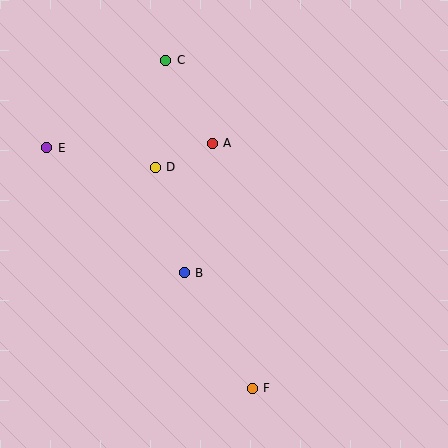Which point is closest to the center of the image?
Point B at (184, 273) is closest to the center.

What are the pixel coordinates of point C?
Point C is at (166, 60).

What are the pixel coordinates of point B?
Point B is at (184, 273).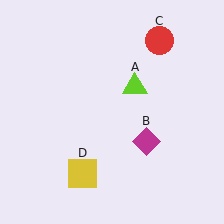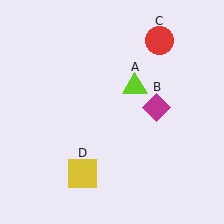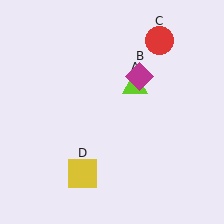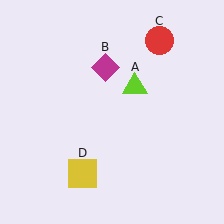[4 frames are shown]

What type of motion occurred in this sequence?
The magenta diamond (object B) rotated counterclockwise around the center of the scene.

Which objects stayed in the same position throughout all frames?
Lime triangle (object A) and red circle (object C) and yellow square (object D) remained stationary.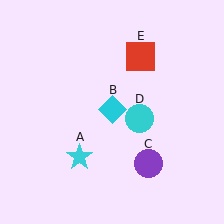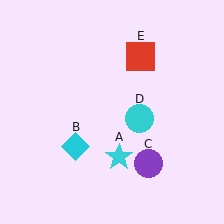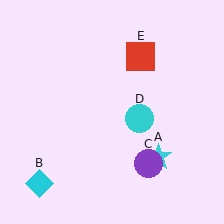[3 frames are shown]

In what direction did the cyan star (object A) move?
The cyan star (object A) moved right.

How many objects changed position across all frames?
2 objects changed position: cyan star (object A), cyan diamond (object B).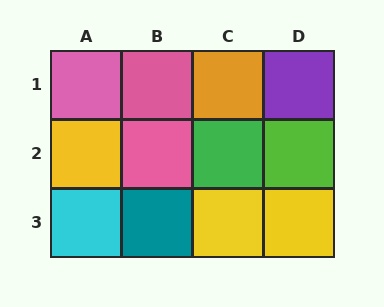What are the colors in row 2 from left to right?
Yellow, pink, green, lime.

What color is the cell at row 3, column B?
Teal.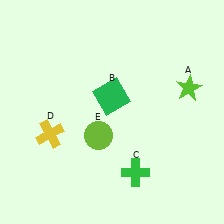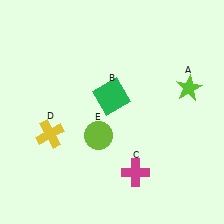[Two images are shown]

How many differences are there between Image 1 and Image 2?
There is 1 difference between the two images.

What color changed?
The cross (C) changed from green in Image 1 to magenta in Image 2.